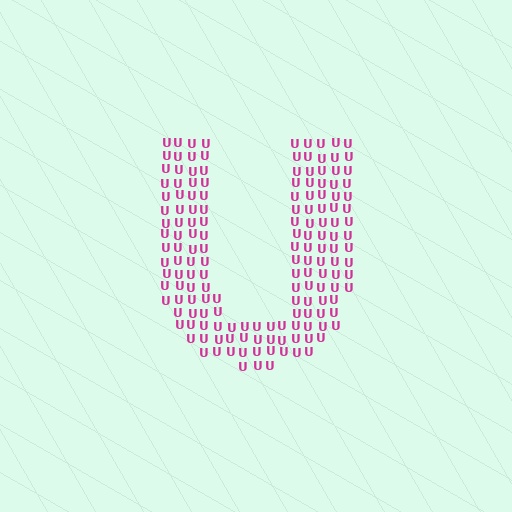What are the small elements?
The small elements are letter U's.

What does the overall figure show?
The overall figure shows the letter U.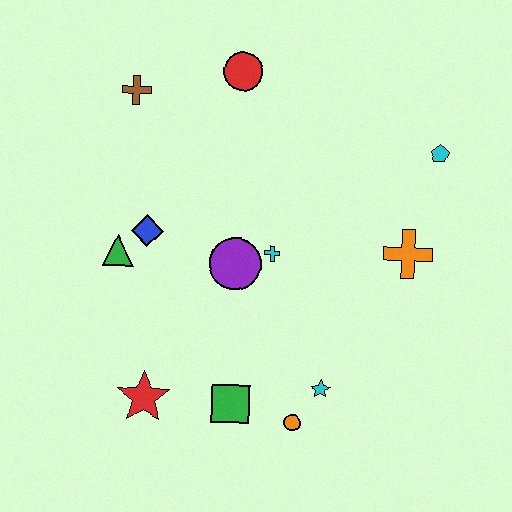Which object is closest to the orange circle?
The cyan star is closest to the orange circle.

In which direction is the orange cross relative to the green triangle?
The orange cross is to the right of the green triangle.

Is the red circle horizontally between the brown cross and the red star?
No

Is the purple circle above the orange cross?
No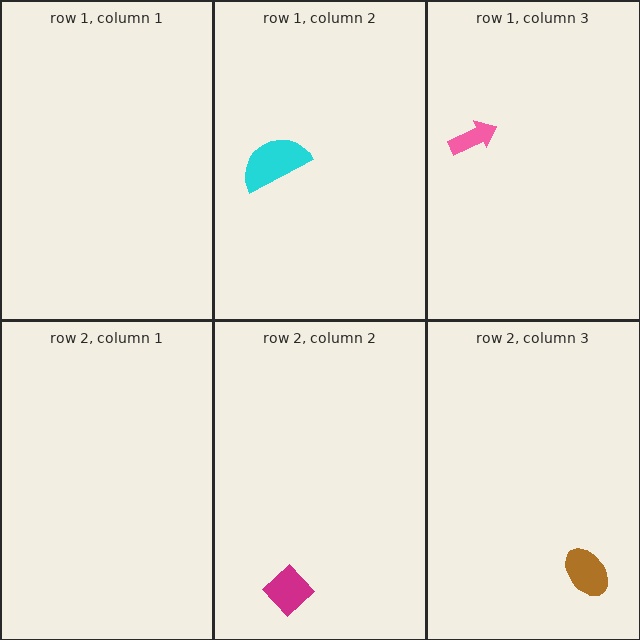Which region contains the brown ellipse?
The row 2, column 3 region.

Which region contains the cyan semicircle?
The row 1, column 2 region.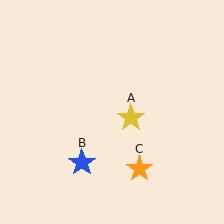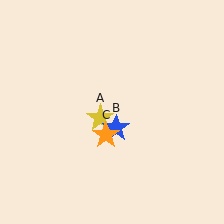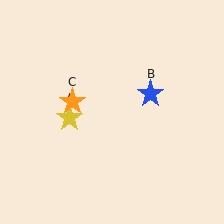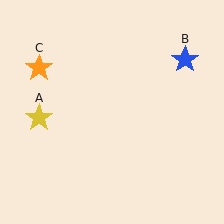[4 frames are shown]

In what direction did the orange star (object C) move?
The orange star (object C) moved up and to the left.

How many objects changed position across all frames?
3 objects changed position: yellow star (object A), blue star (object B), orange star (object C).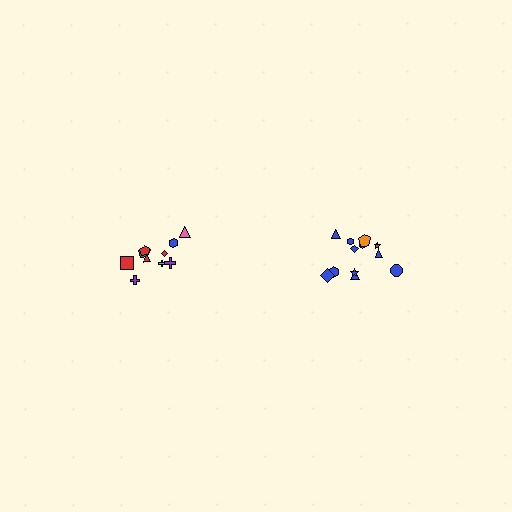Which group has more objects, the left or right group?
The right group.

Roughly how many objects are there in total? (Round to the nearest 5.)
Roughly 20 objects in total.